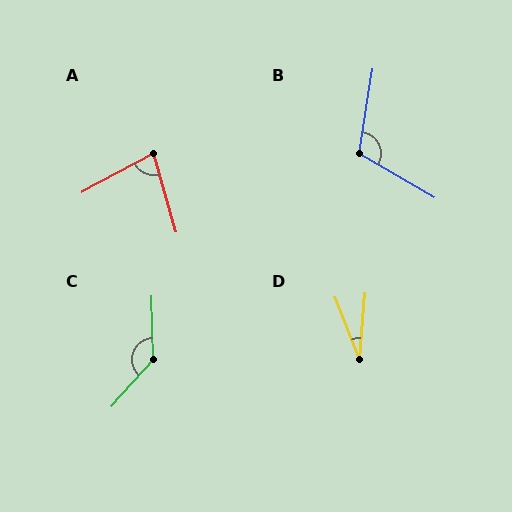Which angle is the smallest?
D, at approximately 26 degrees.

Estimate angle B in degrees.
Approximately 112 degrees.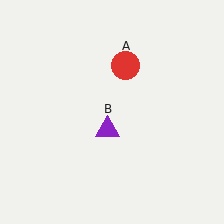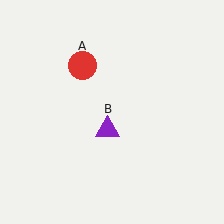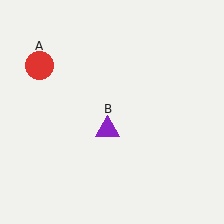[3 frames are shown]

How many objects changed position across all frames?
1 object changed position: red circle (object A).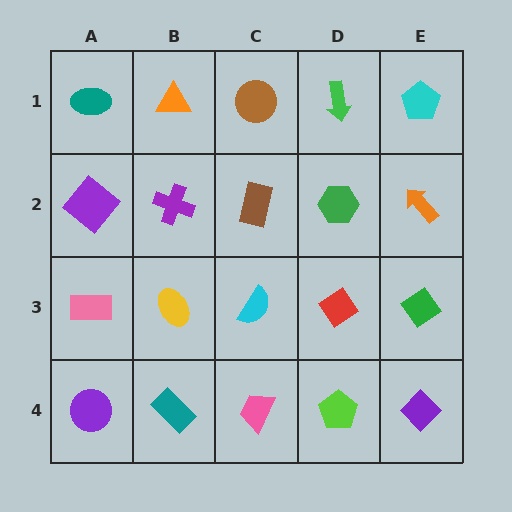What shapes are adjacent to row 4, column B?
A yellow ellipse (row 3, column B), a purple circle (row 4, column A), a pink trapezoid (row 4, column C).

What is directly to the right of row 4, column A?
A teal rectangle.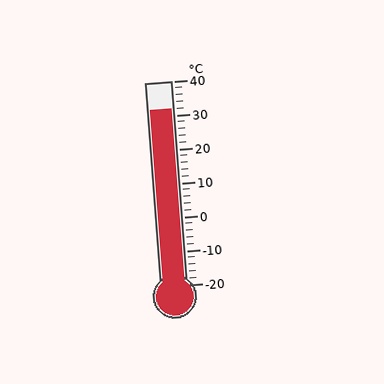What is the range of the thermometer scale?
The thermometer scale ranges from -20°C to 40°C.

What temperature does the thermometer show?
The thermometer shows approximately 32°C.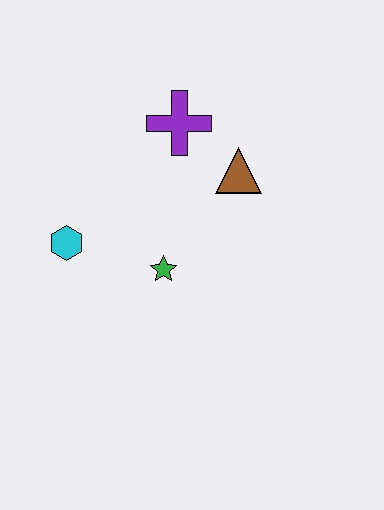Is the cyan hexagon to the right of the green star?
No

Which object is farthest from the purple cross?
The cyan hexagon is farthest from the purple cross.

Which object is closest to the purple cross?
The brown triangle is closest to the purple cross.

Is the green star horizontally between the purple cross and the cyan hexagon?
Yes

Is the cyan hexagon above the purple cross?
No